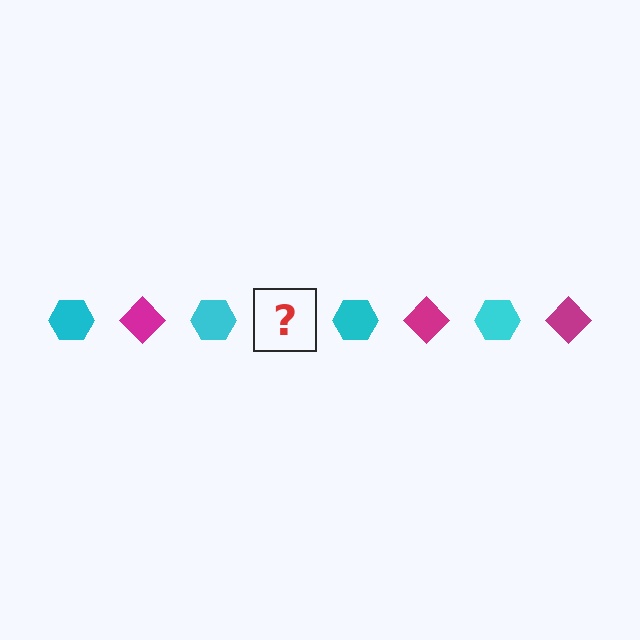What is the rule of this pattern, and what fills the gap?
The rule is that the pattern alternates between cyan hexagon and magenta diamond. The gap should be filled with a magenta diamond.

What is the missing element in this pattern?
The missing element is a magenta diamond.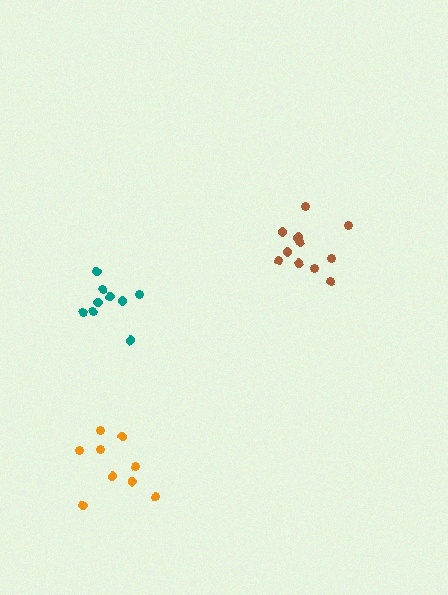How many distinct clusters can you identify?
There are 3 distinct clusters.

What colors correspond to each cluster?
The clusters are colored: orange, brown, teal.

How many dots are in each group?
Group 1: 9 dots, Group 2: 11 dots, Group 3: 9 dots (29 total).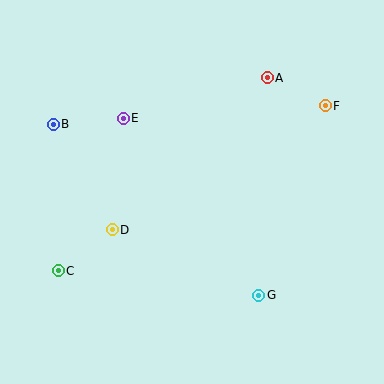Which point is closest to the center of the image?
Point D at (112, 230) is closest to the center.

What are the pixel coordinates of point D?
Point D is at (112, 230).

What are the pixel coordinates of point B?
Point B is at (53, 124).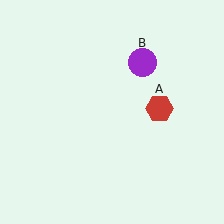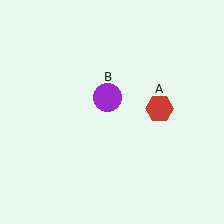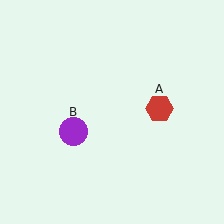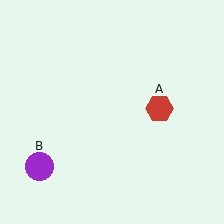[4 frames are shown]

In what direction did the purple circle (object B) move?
The purple circle (object B) moved down and to the left.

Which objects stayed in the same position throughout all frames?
Red hexagon (object A) remained stationary.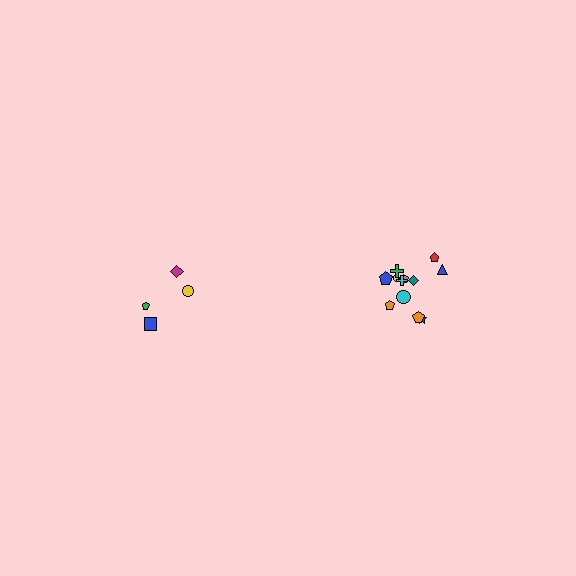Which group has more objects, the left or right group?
The right group.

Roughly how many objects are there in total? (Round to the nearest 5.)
Roughly 15 objects in total.